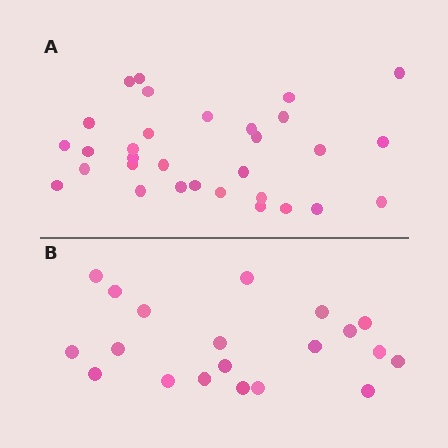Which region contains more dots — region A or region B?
Region A (the top region) has more dots.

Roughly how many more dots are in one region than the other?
Region A has roughly 12 or so more dots than region B.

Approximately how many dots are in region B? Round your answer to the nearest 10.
About 20 dots.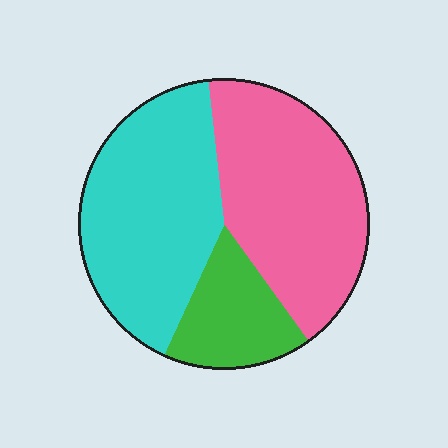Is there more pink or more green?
Pink.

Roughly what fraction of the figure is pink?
Pink takes up between a third and a half of the figure.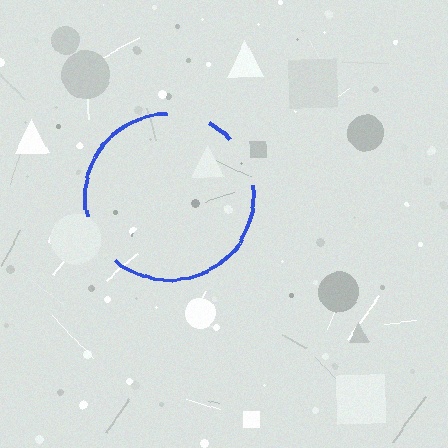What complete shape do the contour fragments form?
The contour fragments form a circle.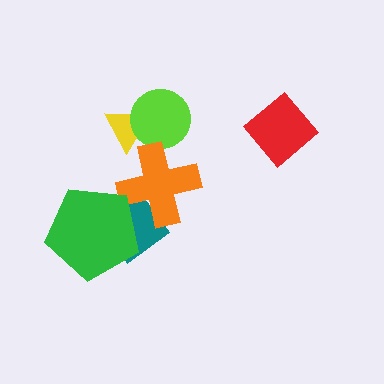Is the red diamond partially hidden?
No, no other shape covers it.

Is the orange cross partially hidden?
Yes, it is partially covered by another shape.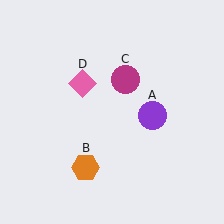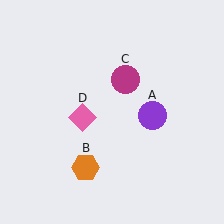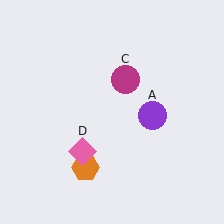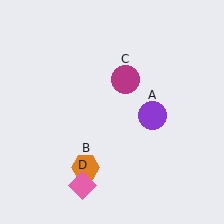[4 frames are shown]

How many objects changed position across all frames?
1 object changed position: pink diamond (object D).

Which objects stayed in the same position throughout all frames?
Purple circle (object A) and orange hexagon (object B) and magenta circle (object C) remained stationary.